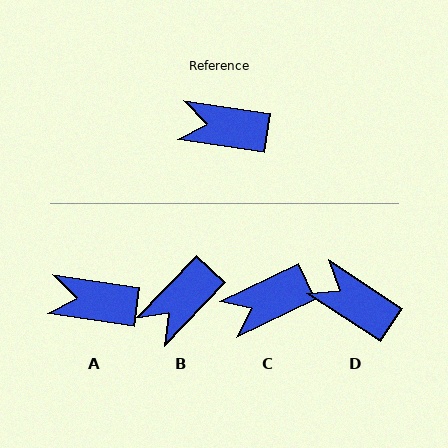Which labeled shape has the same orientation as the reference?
A.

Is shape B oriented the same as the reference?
No, it is off by about 54 degrees.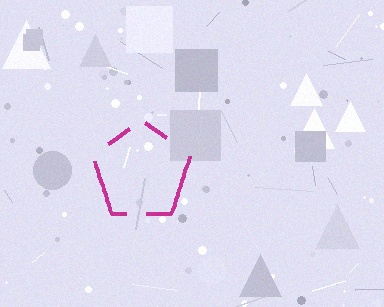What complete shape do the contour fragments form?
The contour fragments form a pentagon.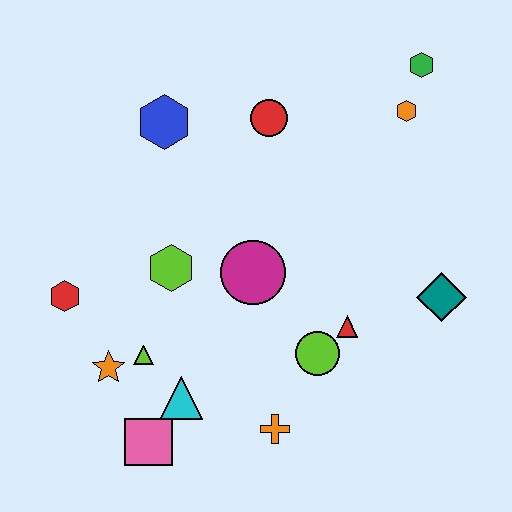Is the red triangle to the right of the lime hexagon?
Yes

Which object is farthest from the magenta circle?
The green hexagon is farthest from the magenta circle.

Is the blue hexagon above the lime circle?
Yes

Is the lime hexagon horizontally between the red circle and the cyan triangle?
No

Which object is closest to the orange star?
The lime triangle is closest to the orange star.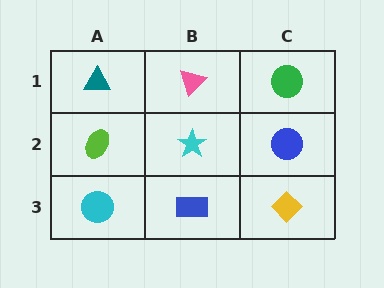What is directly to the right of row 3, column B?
A yellow diamond.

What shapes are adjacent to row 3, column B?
A cyan star (row 2, column B), a cyan circle (row 3, column A), a yellow diamond (row 3, column C).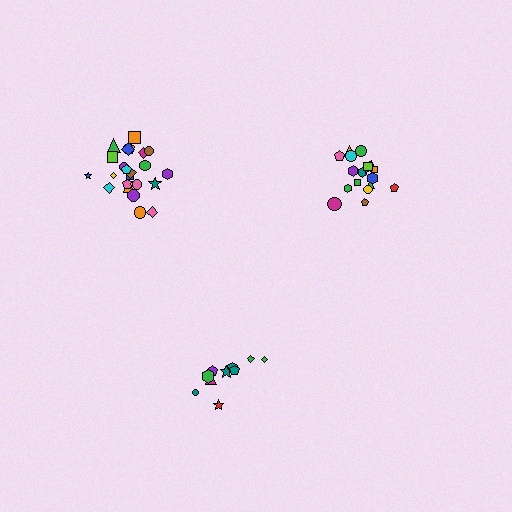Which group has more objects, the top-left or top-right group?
The top-left group.